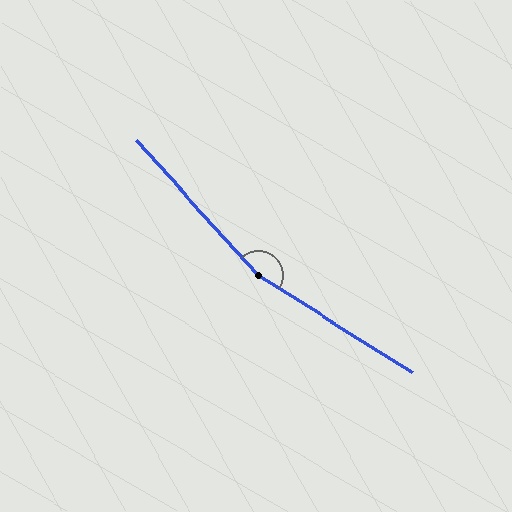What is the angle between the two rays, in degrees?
Approximately 164 degrees.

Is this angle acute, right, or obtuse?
It is obtuse.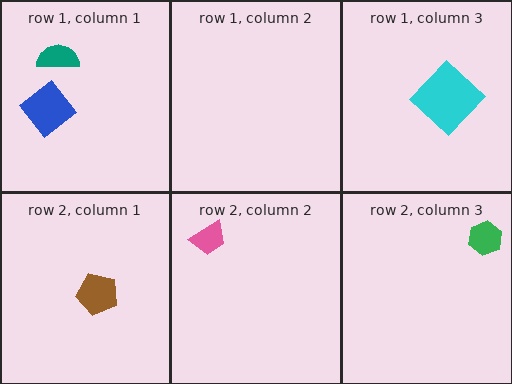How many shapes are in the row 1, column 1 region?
2.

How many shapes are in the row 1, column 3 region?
1.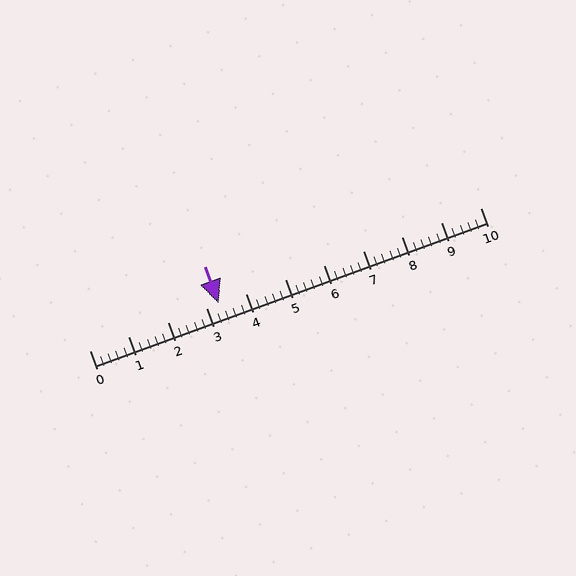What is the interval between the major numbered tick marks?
The major tick marks are spaced 1 units apart.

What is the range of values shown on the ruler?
The ruler shows values from 0 to 10.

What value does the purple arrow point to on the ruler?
The purple arrow points to approximately 3.3.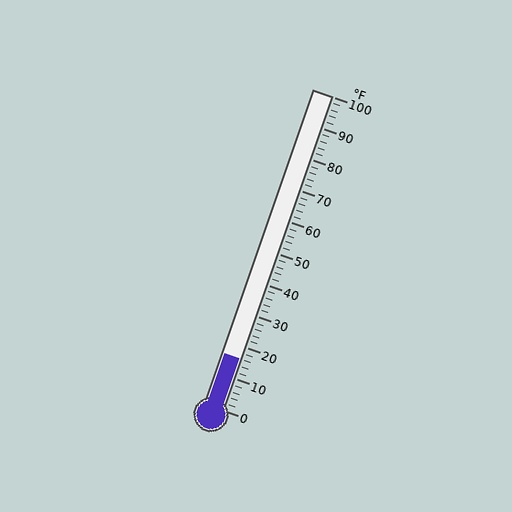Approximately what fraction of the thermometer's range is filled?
The thermometer is filled to approximately 15% of its range.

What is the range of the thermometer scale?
The thermometer scale ranges from 0°F to 100°F.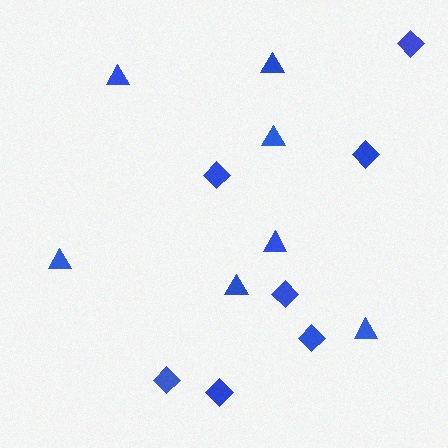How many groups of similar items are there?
There are 2 groups: one group of triangles (7) and one group of diamonds (7).